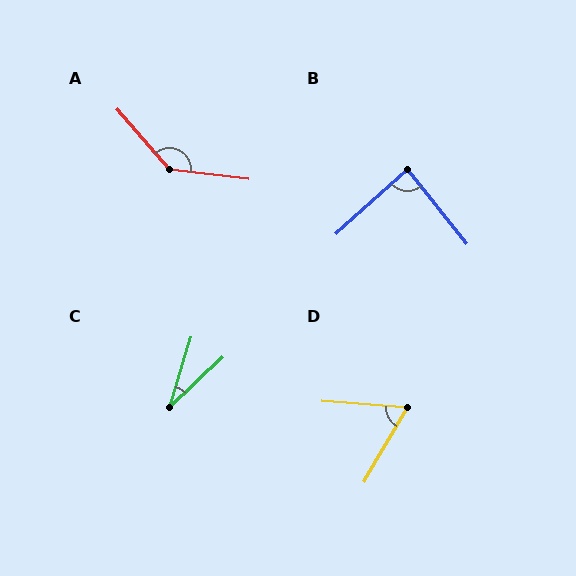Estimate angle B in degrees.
Approximately 87 degrees.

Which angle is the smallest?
C, at approximately 30 degrees.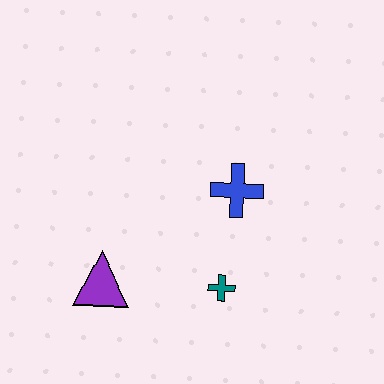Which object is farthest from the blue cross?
The purple triangle is farthest from the blue cross.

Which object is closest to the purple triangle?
The teal cross is closest to the purple triangle.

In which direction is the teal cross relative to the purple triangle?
The teal cross is to the right of the purple triangle.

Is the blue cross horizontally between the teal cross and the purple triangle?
No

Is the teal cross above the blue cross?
No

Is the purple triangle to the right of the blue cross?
No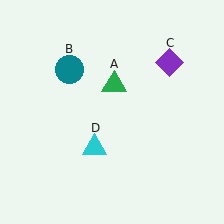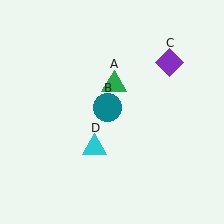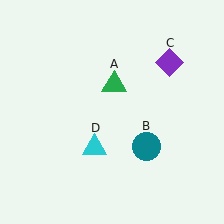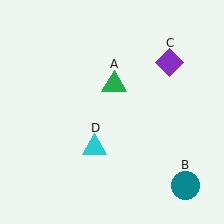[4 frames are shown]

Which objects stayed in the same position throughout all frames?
Green triangle (object A) and purple diamond (object C) and cyan triangle (object D) remained stationary.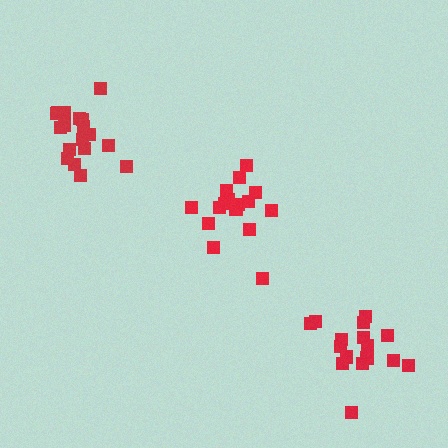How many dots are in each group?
Group 1: 17 dots, Group 2: 17 dots, Group 3: 18 dots (52 total).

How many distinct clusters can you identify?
There are 3 distinct clusters.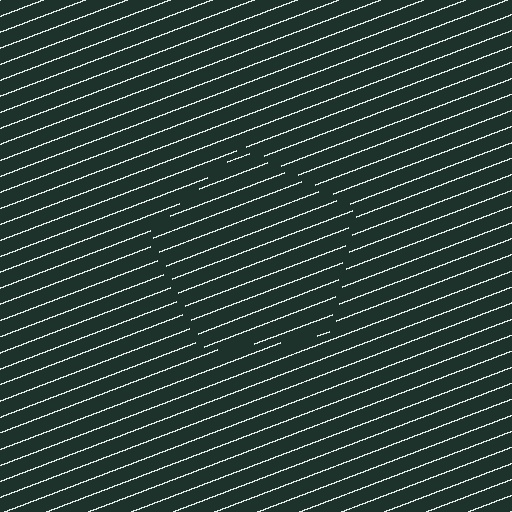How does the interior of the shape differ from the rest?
The interior of the shape contains the same grating, shifted by half a period — the contour is defined by the phase discontinuity where line-ends from the inner and outer gratings abut.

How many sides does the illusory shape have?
5 sides — the line-ends trace a pentagon.